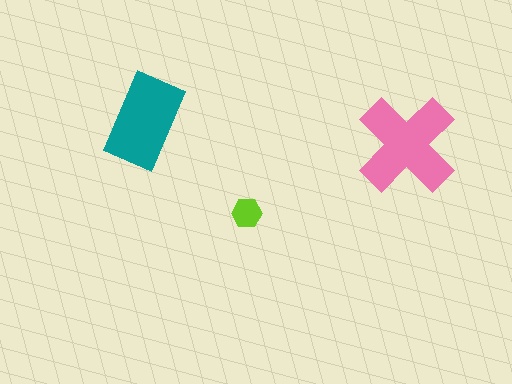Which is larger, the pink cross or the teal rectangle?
The pink cross.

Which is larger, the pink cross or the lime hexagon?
The pink cross.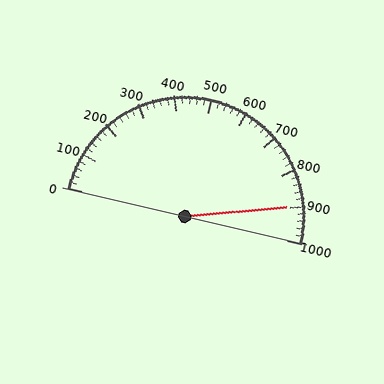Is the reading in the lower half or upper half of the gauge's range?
The reading is in the upper half of the range (0 to 1000).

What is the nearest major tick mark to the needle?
The nearest major tick mark is 900.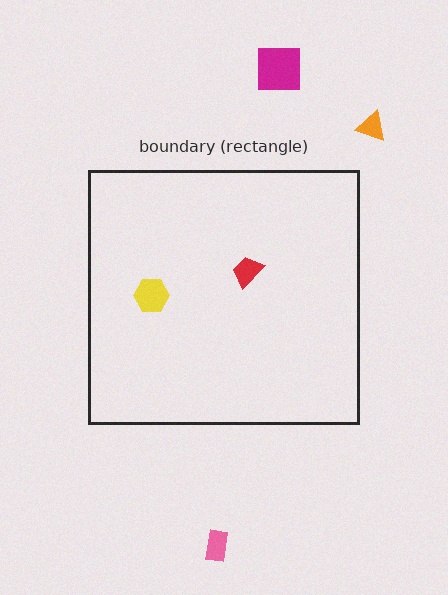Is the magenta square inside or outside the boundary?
Outside.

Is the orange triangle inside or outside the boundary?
Outside.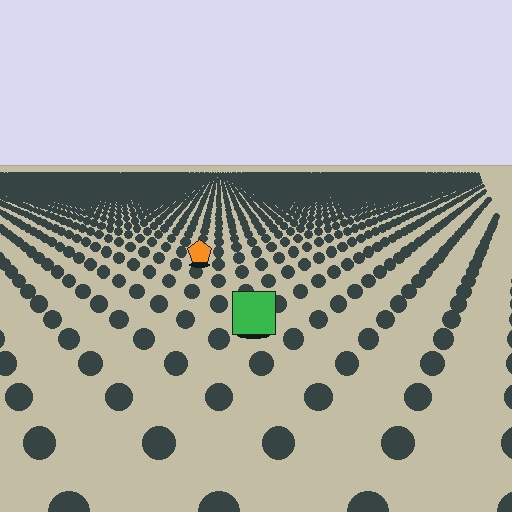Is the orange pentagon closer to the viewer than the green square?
No. The green square is closer — you can tell from the texture gradient: the ground texture is coarser near it.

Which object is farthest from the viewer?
The orange pentagon is farthest from the viewer. It appears smaller and the ground texture around it is denser.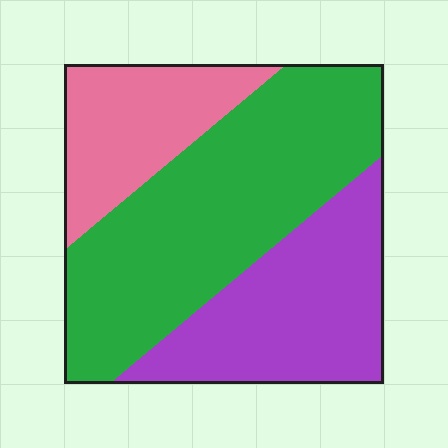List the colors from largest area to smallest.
From largest to smallest: green, purple, pink.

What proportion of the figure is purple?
Purple takes up about one third (1/3) of the figure.